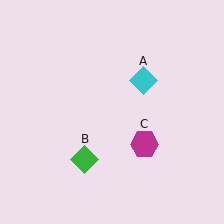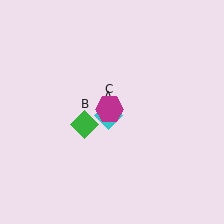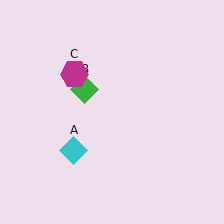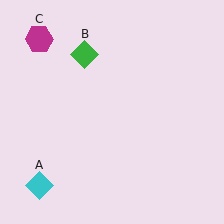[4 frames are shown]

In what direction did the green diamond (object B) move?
The green diamond (object B) moved up.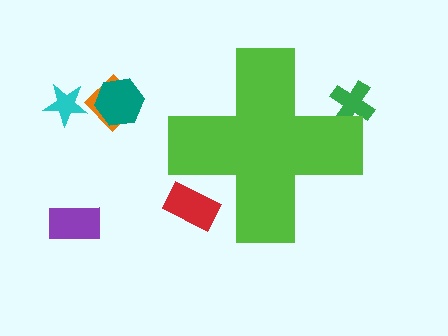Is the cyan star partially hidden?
No, the cyan star is fully visible.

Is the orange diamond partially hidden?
No, the orange diamond is fully visible.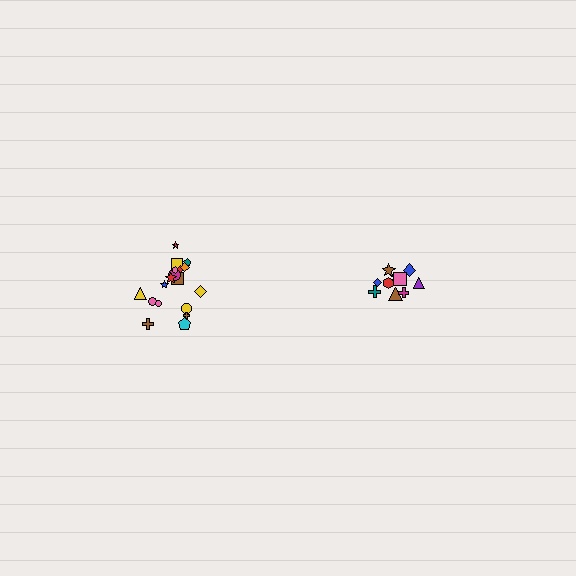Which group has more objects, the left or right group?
The left group.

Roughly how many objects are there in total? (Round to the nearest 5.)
Roughly 30 objects in total.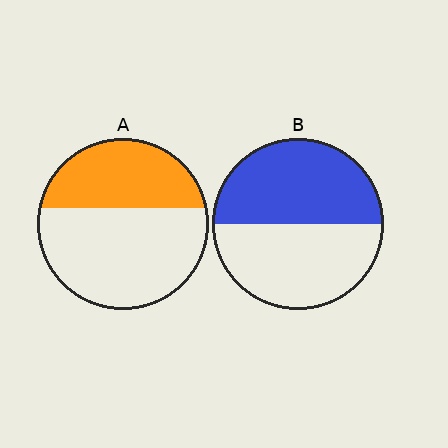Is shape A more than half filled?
No.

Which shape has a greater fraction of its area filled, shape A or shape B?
Shape B.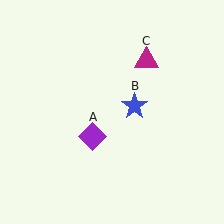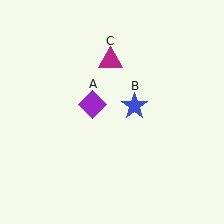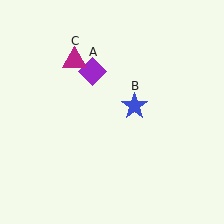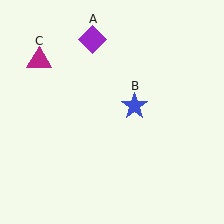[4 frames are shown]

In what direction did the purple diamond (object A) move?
The purple diamond (object A) moved up.